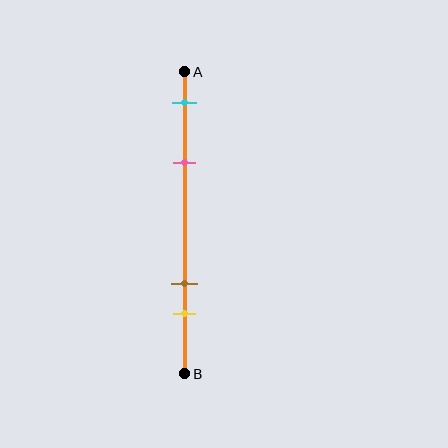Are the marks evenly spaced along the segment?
No, the marks are not evenly spaced.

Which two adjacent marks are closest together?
The brown and yellow marks are the closest adjacent pair.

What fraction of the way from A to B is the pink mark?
The pink mark is approximately 30% (0.3) of the way from A to B.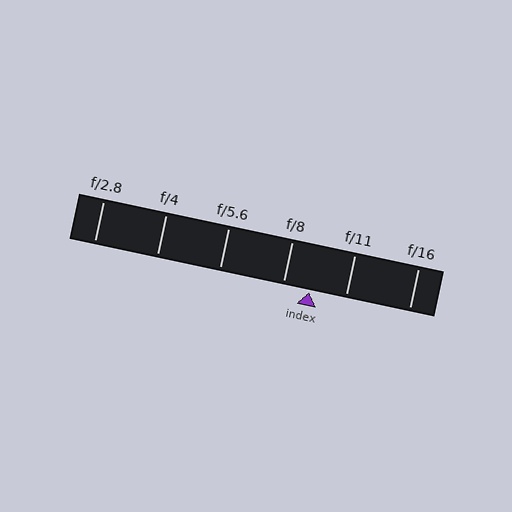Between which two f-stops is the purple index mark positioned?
The index mark is between f/8 and f/11.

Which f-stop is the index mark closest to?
The index mark is closest to f/8.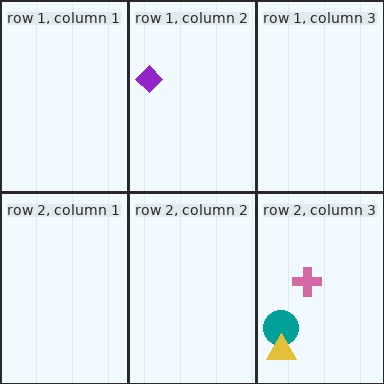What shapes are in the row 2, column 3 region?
The pink cross, the teal circle, the yellow triangle.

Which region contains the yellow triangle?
The row 2, column 3 region.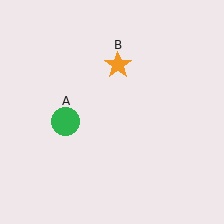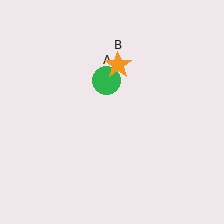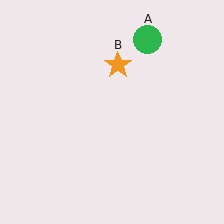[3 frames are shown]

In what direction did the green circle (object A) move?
The green circle (object A) moved up and to the right.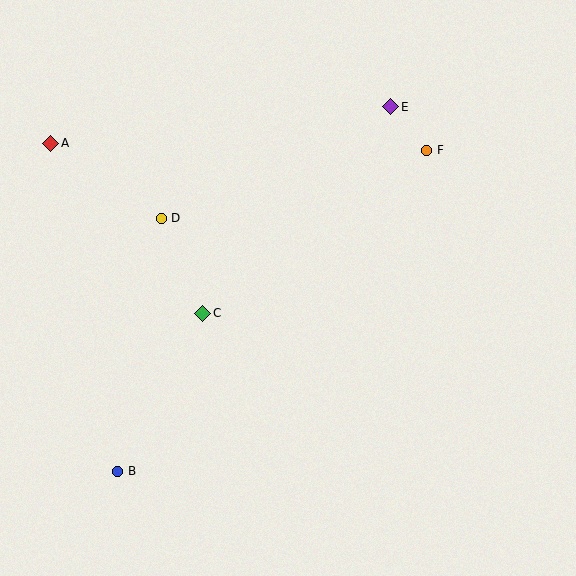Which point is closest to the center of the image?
Point C at (203, 313) is closest to the center.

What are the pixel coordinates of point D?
Point D is at (161, 218).